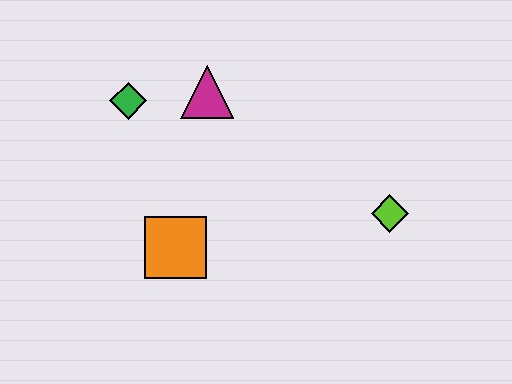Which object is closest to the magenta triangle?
The green diamond is closest to the magenta triangle.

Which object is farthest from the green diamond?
The lime diamond is farthest from the green diamond.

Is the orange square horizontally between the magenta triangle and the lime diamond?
No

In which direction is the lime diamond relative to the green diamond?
The lime diamond is to the right of the green diamond.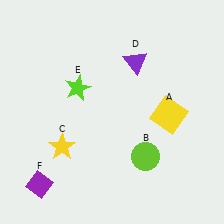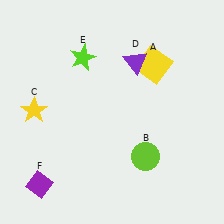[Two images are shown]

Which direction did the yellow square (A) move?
The yellow square (A) moved up.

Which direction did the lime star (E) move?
The lime star (E) moved up.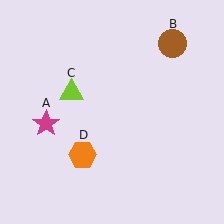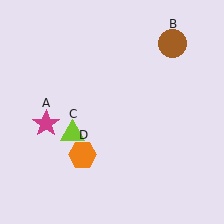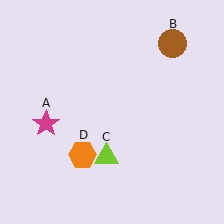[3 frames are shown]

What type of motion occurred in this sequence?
The lime triangle (object C) rotated counterclockwise around the center of the scene.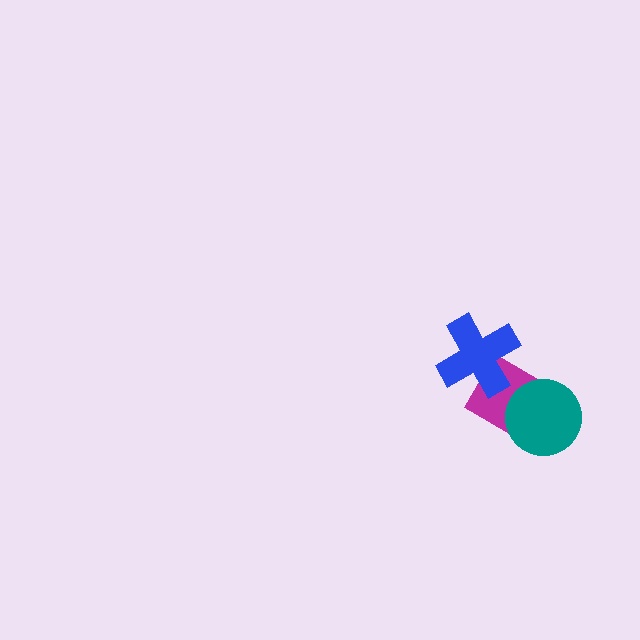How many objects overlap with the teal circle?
1 object overlaps with the teal circle.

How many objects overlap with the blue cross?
1 object overlaps with the blue cross.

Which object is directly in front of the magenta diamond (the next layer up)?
The blue cross is directly in front of the magenta diamond.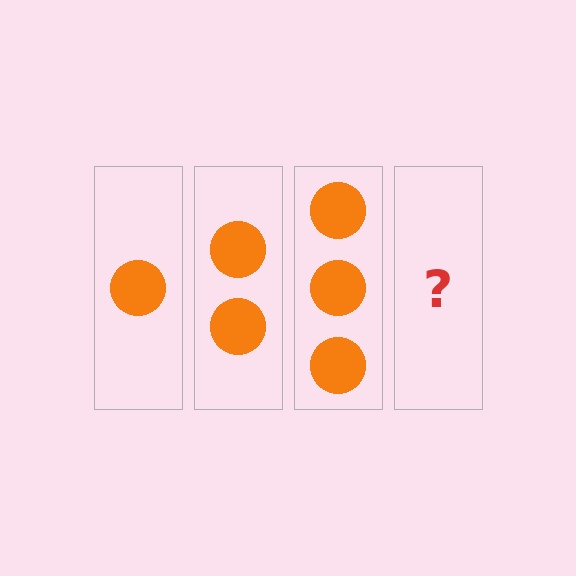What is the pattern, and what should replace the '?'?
The pattern is that each step adds one more circle. The '?' should be 4 circles.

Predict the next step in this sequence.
The next step is 4 circles.